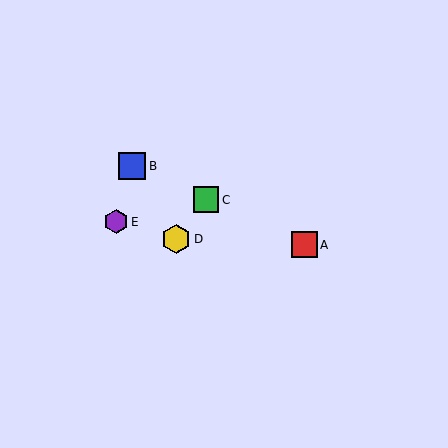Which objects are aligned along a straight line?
Objects A, B, C are aligned along a straight line.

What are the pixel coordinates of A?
Object A is at (305, 245).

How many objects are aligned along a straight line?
3 objects (A, B, C) are aligned along a straight line.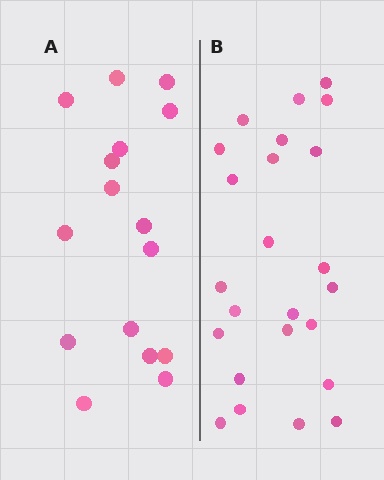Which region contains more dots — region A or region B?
Region B (the right region) has more dots.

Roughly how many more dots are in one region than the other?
Region B has roughly 8 or so more dots than region A.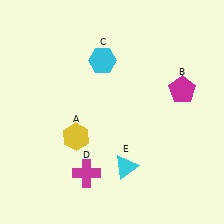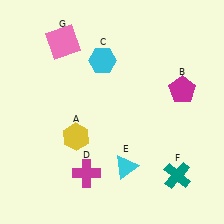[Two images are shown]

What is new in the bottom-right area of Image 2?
A teal cross (F) was added in the bottom-right area of Image 2.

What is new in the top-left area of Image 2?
A pink square (G) was added in the top-left area of Image 2.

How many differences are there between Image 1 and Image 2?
There are 2 differences between the two images.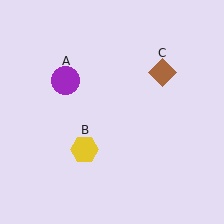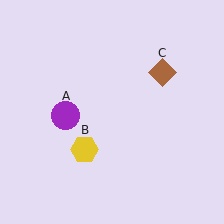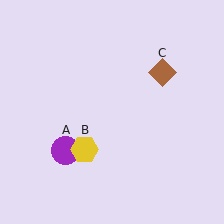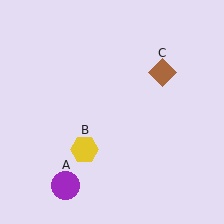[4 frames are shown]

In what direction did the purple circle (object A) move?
The purple circle (object A) moved down.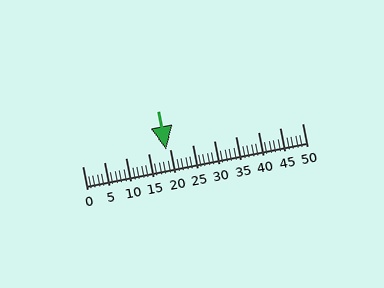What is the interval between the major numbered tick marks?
The major tick marks are spaced 5 units apart.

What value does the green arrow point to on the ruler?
The green arrow points to approximately 19.